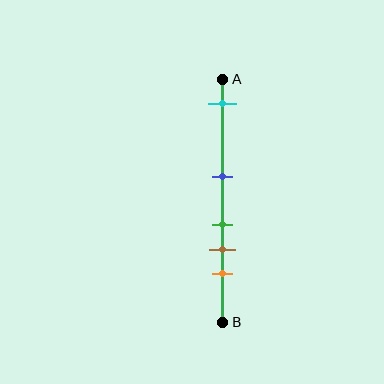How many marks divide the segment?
There are 5 marks dividing the segment.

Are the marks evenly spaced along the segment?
No, the marks are not evenly spaced.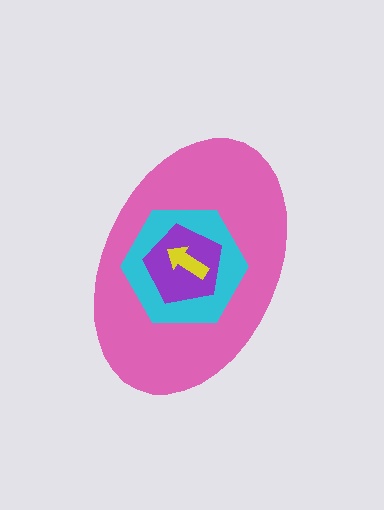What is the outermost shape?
The pink ellipse.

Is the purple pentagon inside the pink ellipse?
Yes.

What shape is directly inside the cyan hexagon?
The purple pentagon.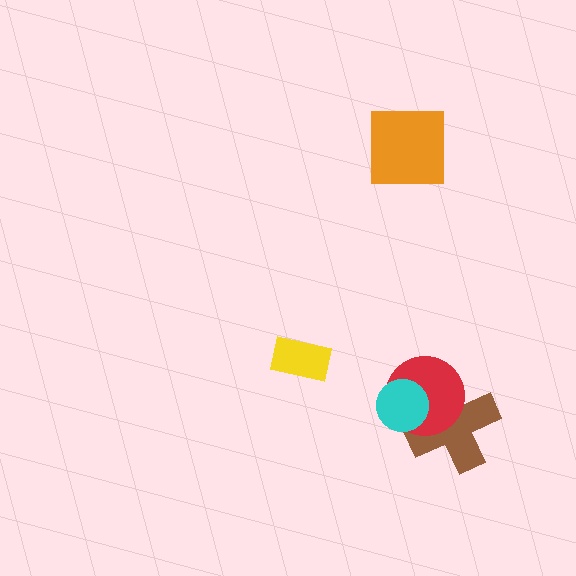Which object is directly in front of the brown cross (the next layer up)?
The red circle is directly in front of the brown cross.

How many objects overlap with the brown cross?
2 objects overlap with the brown cross.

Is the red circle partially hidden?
Yes, it is partially covered by another shape.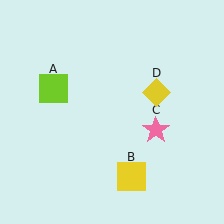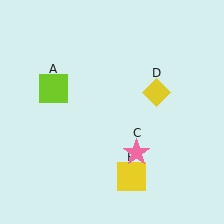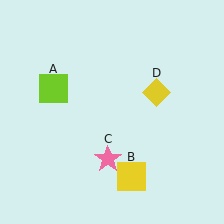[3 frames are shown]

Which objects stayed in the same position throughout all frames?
Lime square (object A) and yellow square (object B) and yellow diamond (object D) remained stationary.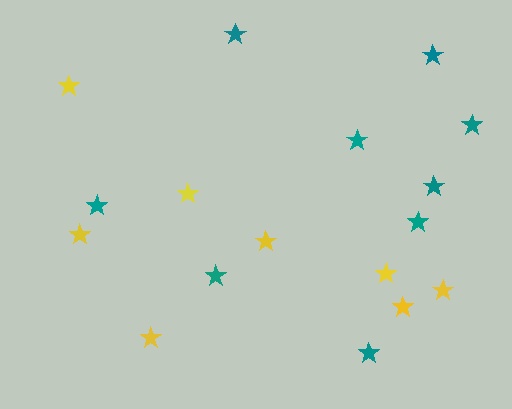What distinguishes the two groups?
There are 2 groups: one group of yellow stars (8) and one group of teal stars (9).